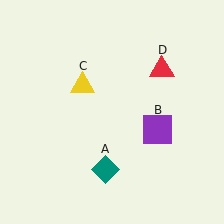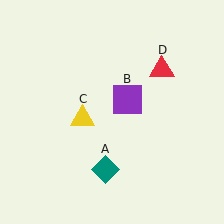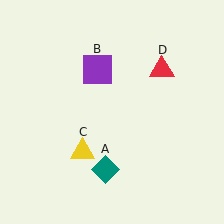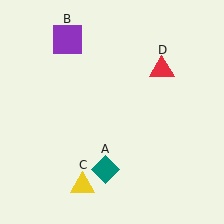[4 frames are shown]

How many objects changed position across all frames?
2 objects changed position: purple square (object B), yellow triangle (object C).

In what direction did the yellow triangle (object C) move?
The yellow triangle (object C) moved down.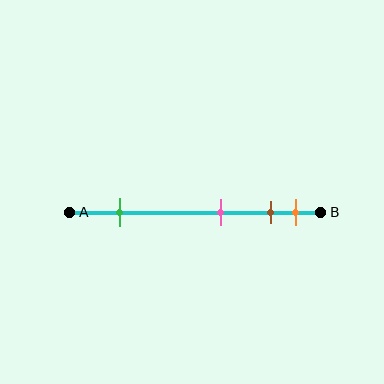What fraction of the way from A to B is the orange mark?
The orange mark is approximately 90% (0.9) of the way from A to B.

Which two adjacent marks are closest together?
The brown and orange marks are the closest adjacent pair.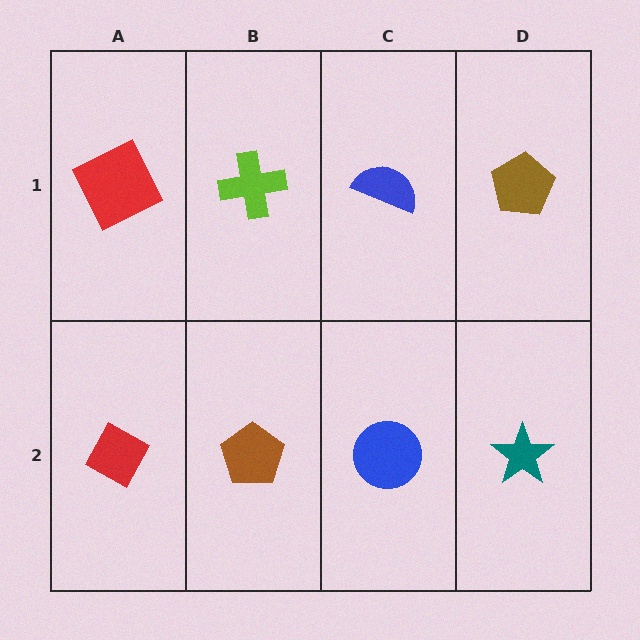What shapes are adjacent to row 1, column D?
A teal star (row 2, column D), a blue semicircle (row 1, column C).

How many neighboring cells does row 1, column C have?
3.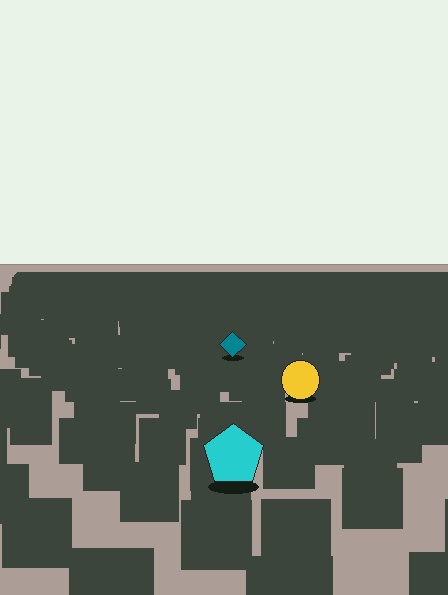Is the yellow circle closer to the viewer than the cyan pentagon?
No. The cyan pentagon is closer — you can tell from the texture gradient: the ground texture is coarser near it.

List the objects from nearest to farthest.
From nearest to farthest: the cyan pentagon, the yellow circle, the teal diamond.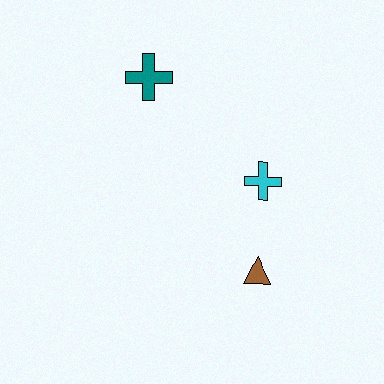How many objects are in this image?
There are 3 objects.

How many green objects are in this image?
There are no green objects.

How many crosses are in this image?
There are 2 crosses.